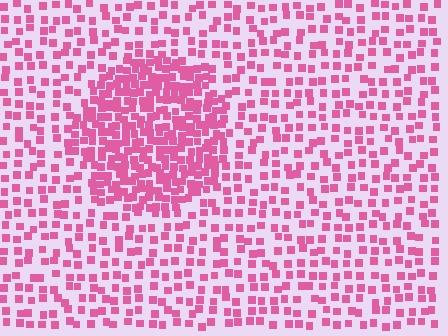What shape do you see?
I see a circle.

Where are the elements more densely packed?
The elements are more densely packed inside the circle boundary.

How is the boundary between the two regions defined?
The boundary is defined by a change in element density (approximately 2.3x ratio). All elements are the same color, size, and shape.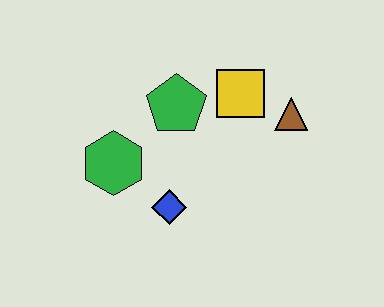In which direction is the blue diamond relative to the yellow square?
The blue diamond is below the yellow square.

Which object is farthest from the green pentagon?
The brown triangle is farthest from the green pentagon.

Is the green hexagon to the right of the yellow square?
No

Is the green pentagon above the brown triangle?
Yes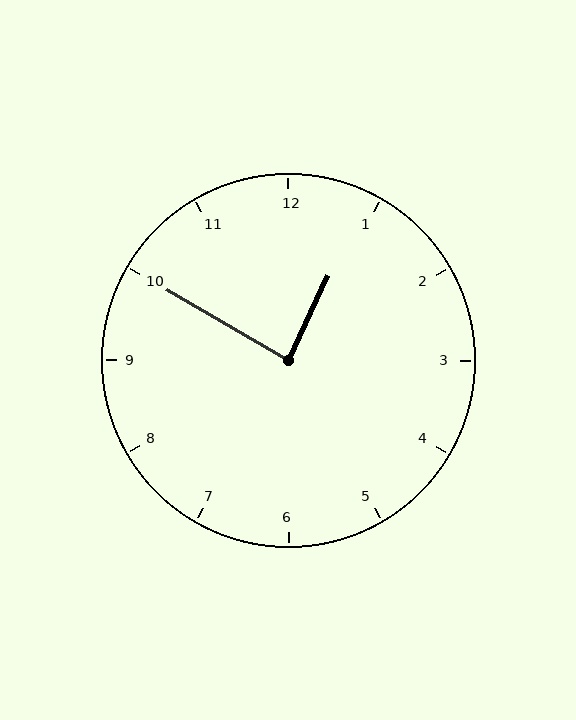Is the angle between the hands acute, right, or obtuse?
It is right.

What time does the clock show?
12:50.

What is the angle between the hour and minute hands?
Approximately 85 degrees.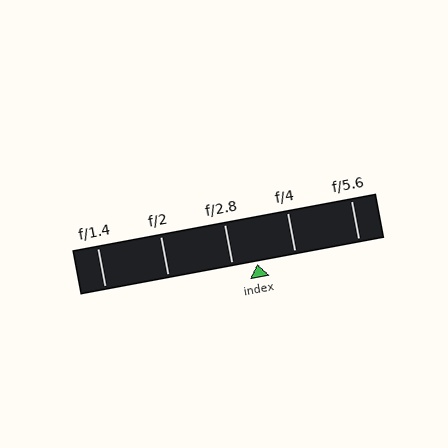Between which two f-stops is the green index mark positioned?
The index mark is between f/2.8 and f/4.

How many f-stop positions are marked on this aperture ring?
There are 5 f-stop positions marked.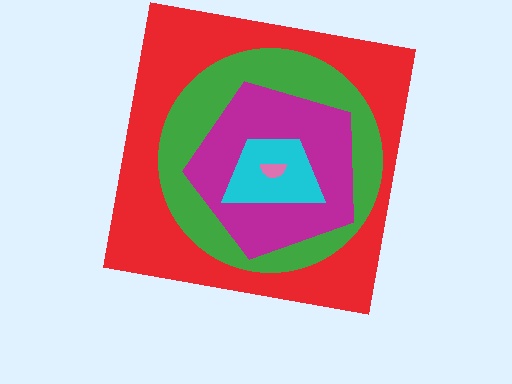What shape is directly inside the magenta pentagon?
The cyan trapezoid.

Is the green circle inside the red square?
Yes.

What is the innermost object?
The pink semicircle.